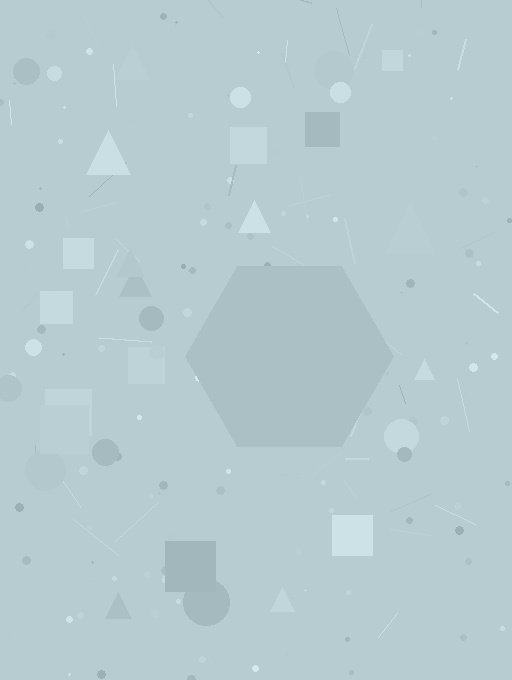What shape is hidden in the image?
A hexagon is hidden in the image.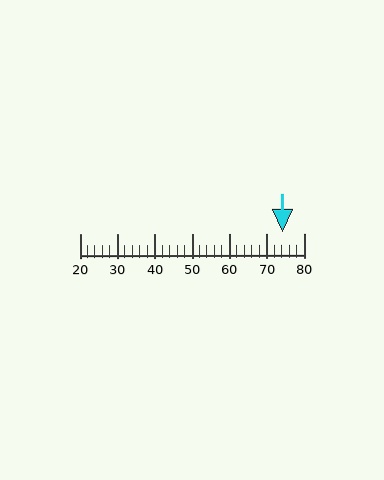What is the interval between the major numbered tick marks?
The major tick marks are spaced 10 units apart.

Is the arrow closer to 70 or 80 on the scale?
The arrow is closer to 70.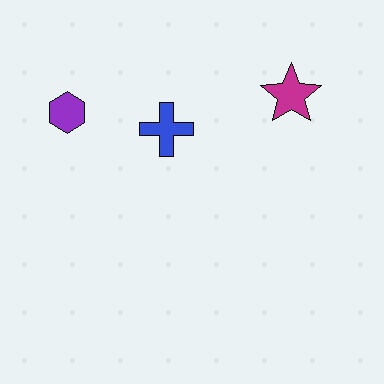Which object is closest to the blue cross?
The purple hexagon is closest to the blue cross.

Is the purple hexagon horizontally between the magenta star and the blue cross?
No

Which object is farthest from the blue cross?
The magenta star is farthest from the blue cross.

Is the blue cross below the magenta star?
Yes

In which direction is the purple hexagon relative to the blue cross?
The purple hexagon is to the left of the blue cross.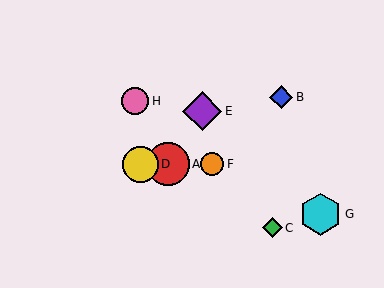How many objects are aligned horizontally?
3 objects (A, D, F) are aligned horizontally.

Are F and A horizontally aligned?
Yes, both are at y≈164.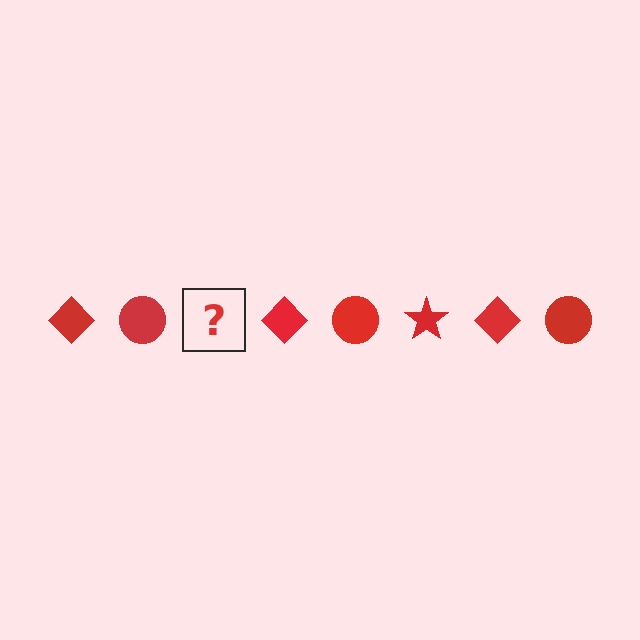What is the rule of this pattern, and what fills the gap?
The rule is that the pattern cycles through diamond, circle, star shapes in red. The gap should be filled with a red star.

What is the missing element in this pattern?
The missing element is a red star.